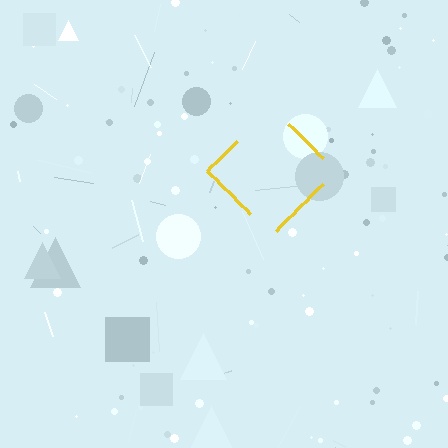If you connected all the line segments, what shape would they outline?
They would outline a diamond.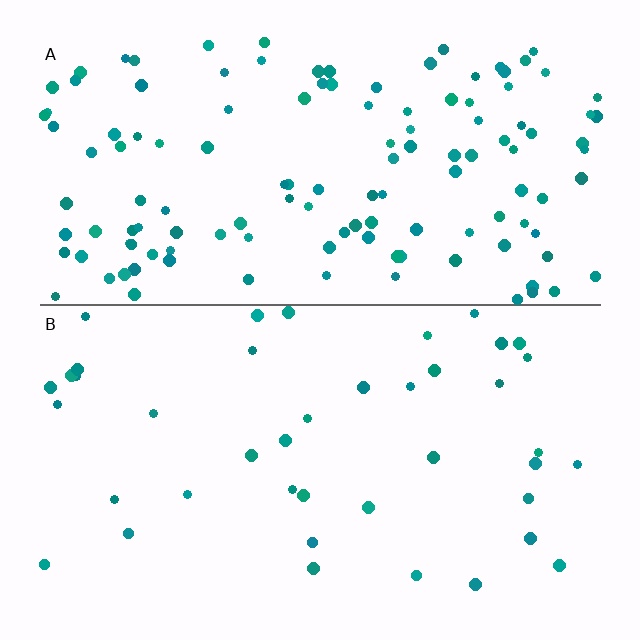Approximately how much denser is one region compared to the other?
Approximately 3.1× — region A over region B.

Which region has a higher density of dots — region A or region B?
A (the top).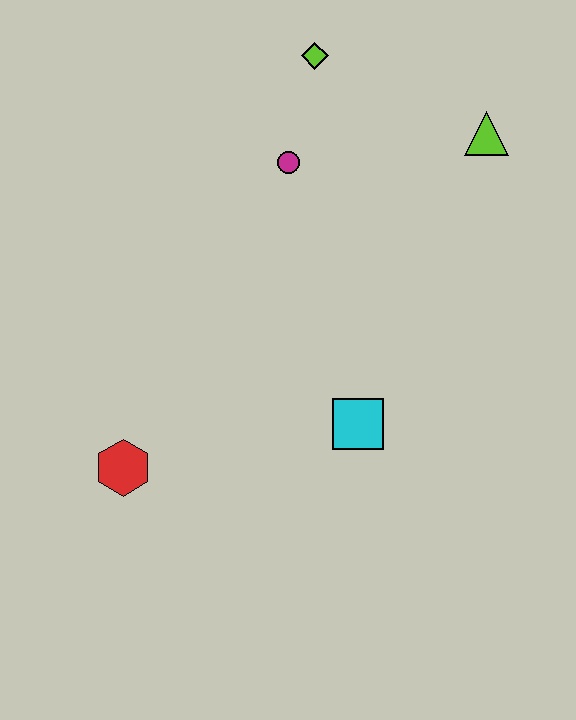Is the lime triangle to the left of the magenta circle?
No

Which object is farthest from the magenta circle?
The red hexagon is farthest from the magenta circle.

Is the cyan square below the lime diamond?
Yes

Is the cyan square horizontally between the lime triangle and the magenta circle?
Yes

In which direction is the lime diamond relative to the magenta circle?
The lime diamond is above the magenta circle.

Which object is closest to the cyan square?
The red hexagon is closest to the cyan square.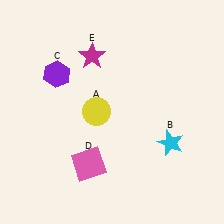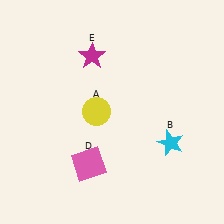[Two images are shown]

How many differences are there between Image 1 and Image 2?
There is 1 difference between the two images.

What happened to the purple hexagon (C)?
The purple hexagon (C) was removed in Image 2. It was in the top-left area of Image 1.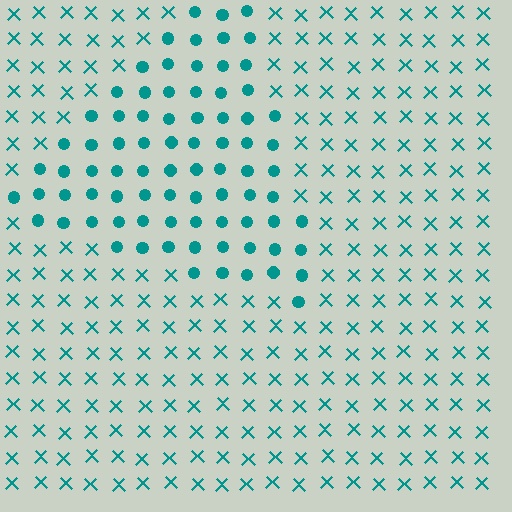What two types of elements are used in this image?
The image uses circles inside the triangle region and X marks outside it.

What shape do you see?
I see a triangle.